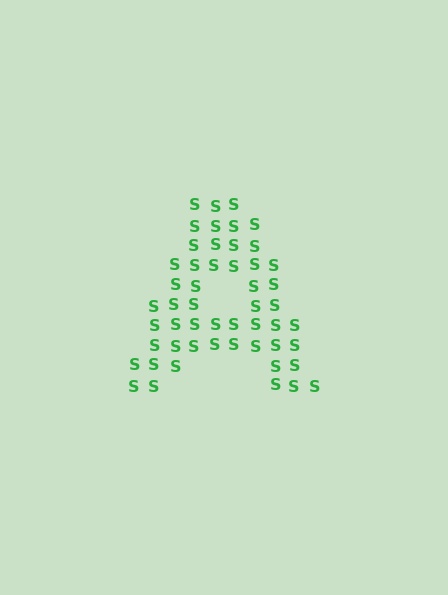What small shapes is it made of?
It is made of small letter S's.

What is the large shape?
The large shape is the letter A.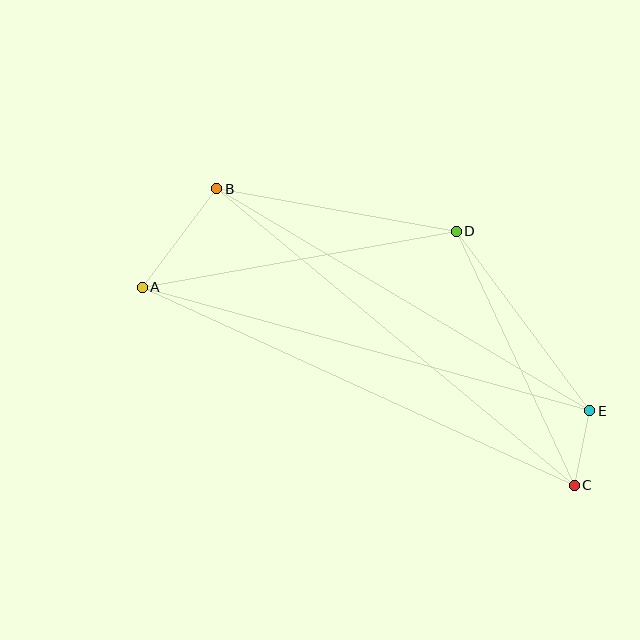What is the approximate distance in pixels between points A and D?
The distance between A and D is approximately 319 pixels.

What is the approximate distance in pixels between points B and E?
The distance between B and E is approximately 434 pixels.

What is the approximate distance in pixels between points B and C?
The distance between B and C is approximately 464 pixels.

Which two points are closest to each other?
Points C and E are closest to each other.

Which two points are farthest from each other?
Points A and C are farthest from each other.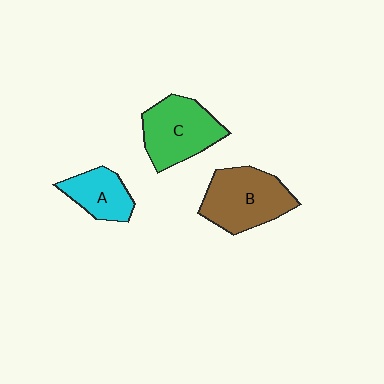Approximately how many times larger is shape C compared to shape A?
Approximately 1.5 times.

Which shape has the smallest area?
Shape A (cyan).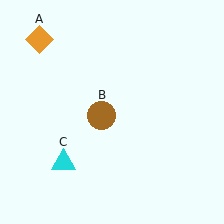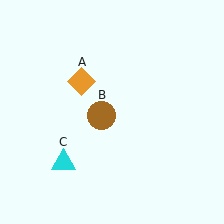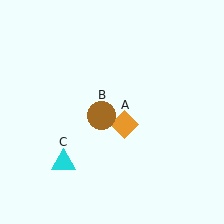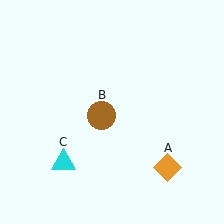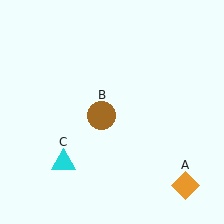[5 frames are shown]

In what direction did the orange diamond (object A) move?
The orange diamond (object A) moved down and to the right.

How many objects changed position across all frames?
1 object changed position: orange diamond (object A).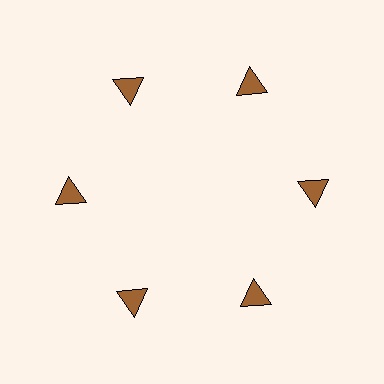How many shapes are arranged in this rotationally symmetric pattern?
There are 6 shapes, arranged in 6 groups of 1.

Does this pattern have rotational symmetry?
Yes, this pattern has 6-fold rotational symmetry. It looks the same after rotating 60 degrees around the center.